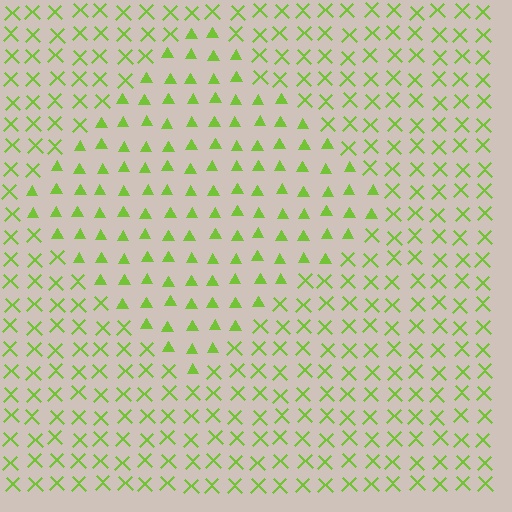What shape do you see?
I see a diamond.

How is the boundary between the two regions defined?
The boundary is defined by a change in element shape: triangles inside vs. X marks outside. All elements share the same color and spacing.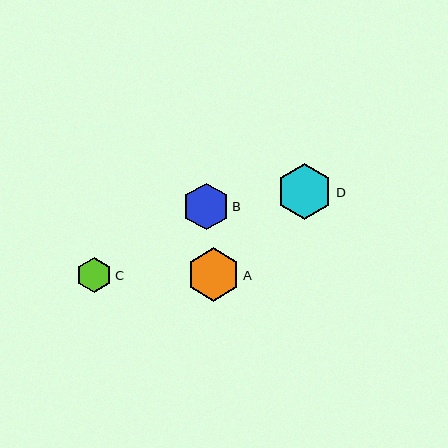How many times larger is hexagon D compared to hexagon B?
Hexagon D is approximately 1.2 times the size of hexagon B.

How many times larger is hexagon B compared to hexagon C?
Hexagon B is approximately 1.3 times the size of hexagon C.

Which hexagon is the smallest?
Hexagon C is the smallest with a size of approximately 35 pixels.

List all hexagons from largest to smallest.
From largest to smallest: D, A, B, C.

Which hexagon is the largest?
Hexagon D is the largest with a size of approximately 56 pixels.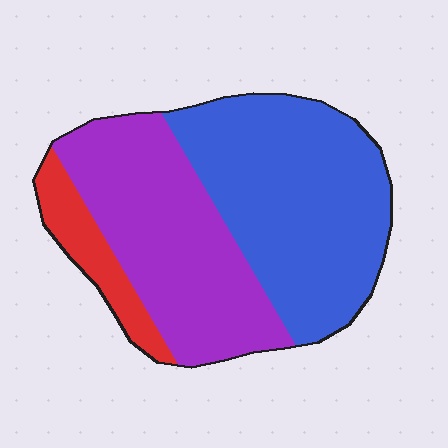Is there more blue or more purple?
Blue.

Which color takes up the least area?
Red, at roughly 10%.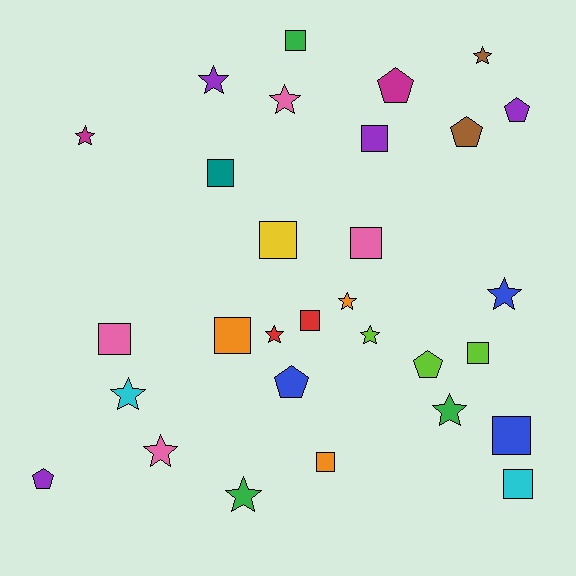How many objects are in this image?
There are 30 objects.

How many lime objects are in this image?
There are 3 lime objects.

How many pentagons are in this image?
There are 6 pentagons.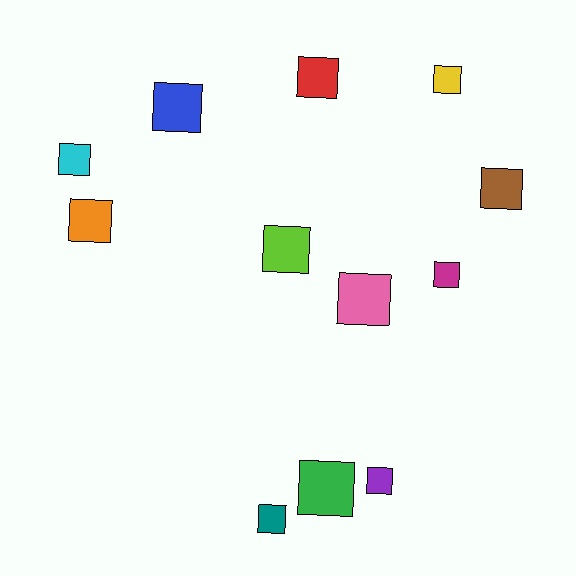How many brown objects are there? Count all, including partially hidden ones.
There is 1 brown object.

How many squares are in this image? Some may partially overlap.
There are 12 squares.